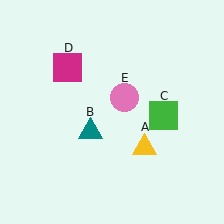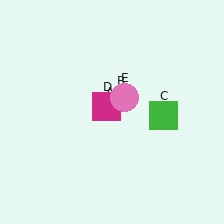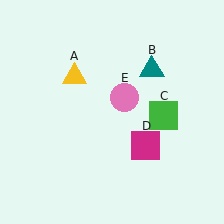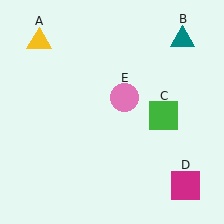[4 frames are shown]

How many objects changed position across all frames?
3 objects changed position: yellow triangle (object A), teal triangle (object B), magenta square (object D).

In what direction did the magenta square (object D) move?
The magenta square (object D) moved down and to the right.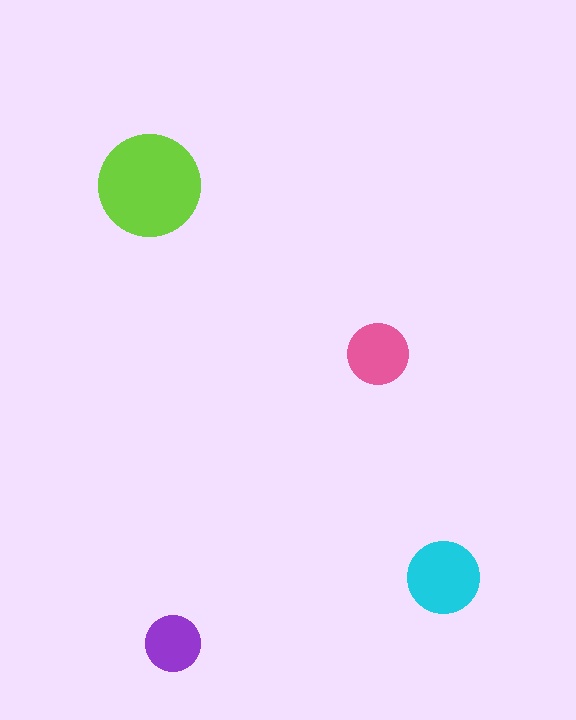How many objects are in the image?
There are 4 objects in the image.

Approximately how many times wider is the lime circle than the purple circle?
About 2 times wider.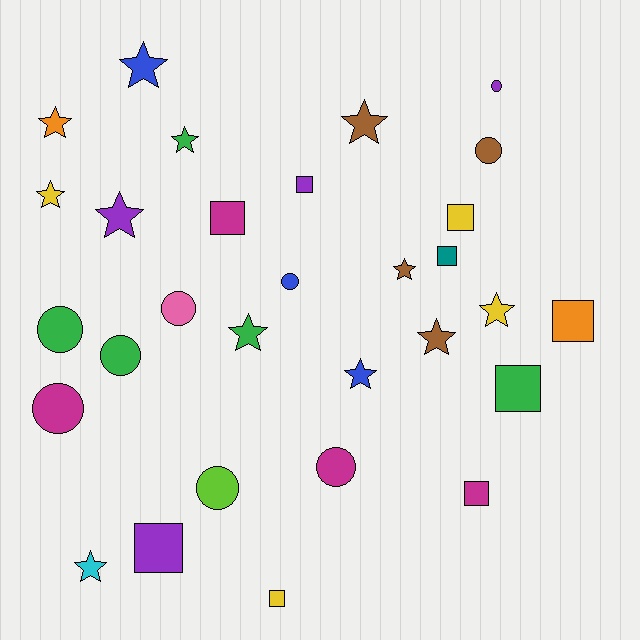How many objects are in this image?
There are 30 objects.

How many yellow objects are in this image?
There are 4 yellow objects.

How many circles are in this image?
There are 9 circles.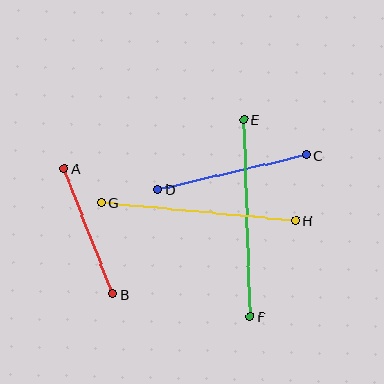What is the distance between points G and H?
The distance is approximately 196 pixels.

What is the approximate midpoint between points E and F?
The midpoint is at approximately (247, 218) pixels.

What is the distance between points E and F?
The distance is approximately 197 pixels.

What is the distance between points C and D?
The distance is approximately 152 pixels.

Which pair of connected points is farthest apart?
Points E and F are farthest apart.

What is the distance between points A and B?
The distance is approximately 135 pixels.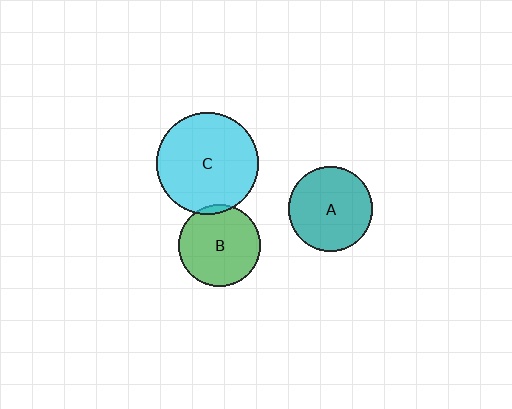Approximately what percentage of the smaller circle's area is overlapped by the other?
Approximately 5%.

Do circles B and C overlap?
Yes.